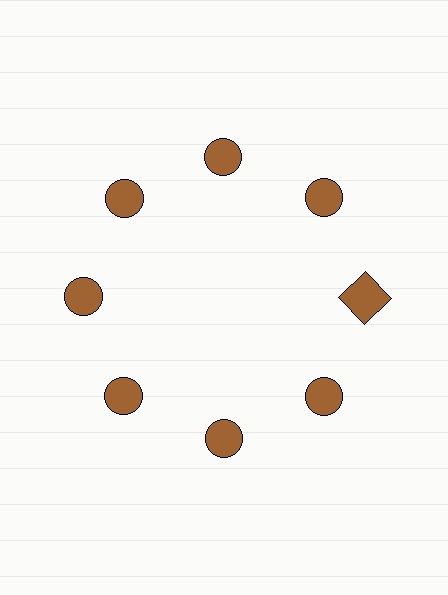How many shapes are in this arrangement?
There are 8 shapes arranged in a ring pattern.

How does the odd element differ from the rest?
It has a different shape: square instead of circle.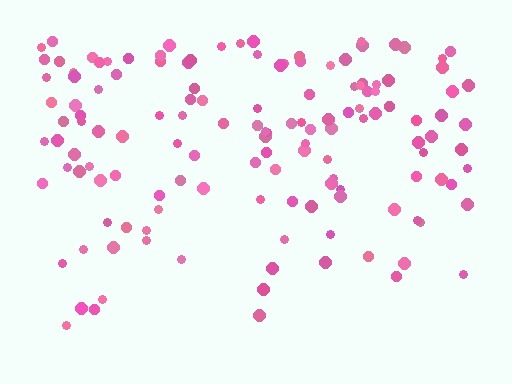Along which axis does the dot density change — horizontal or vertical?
Vertical.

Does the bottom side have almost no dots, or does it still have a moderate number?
Still a moderate number, just noticeably fewer than the top.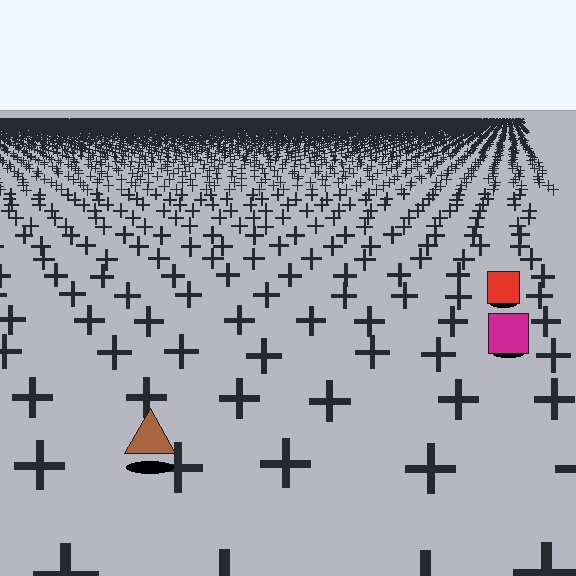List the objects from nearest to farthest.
From nearest to farthest: the brown triangle, the magenta square, the red square.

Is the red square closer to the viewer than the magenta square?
No. The magenta square is closer — you can tell from the texture gradient: the ground texture is coarser near it.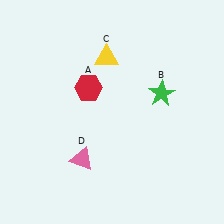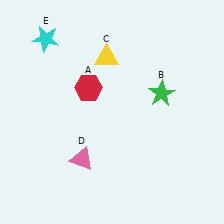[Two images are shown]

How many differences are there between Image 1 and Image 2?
There is 1 difference between the two images.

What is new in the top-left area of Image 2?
A cyan star (E) was added in the top-left area of Image 2.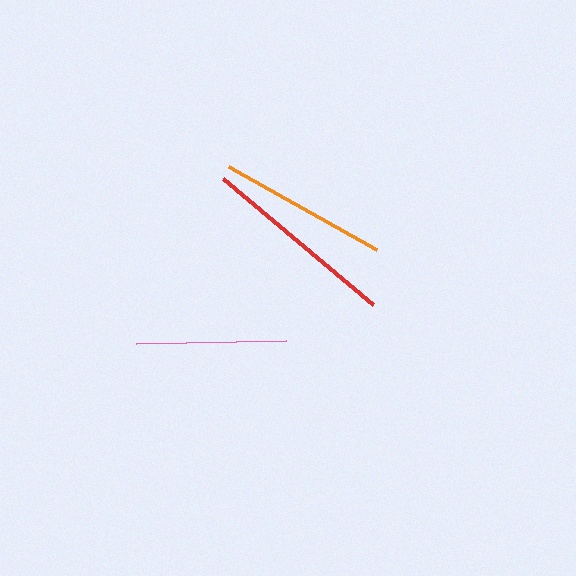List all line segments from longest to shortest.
From longest to shortest: red, orange, pink.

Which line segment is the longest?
The red line is the longest at approximately 195 pixels.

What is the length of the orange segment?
The orange segment is approximately 170 pixels long.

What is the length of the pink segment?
The pink segment is approximately 150 pixels long.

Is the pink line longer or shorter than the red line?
The red line is longer than the pink line.